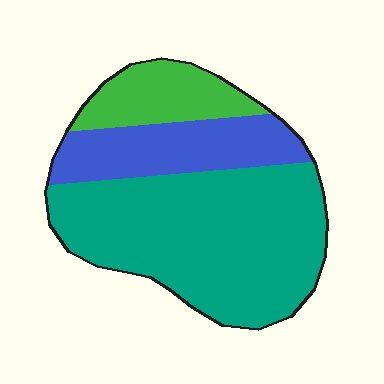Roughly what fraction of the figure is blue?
Blue takes up about one quarter (1/4) of the figure.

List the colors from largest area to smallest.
From largest to smallest: teal, blue, green.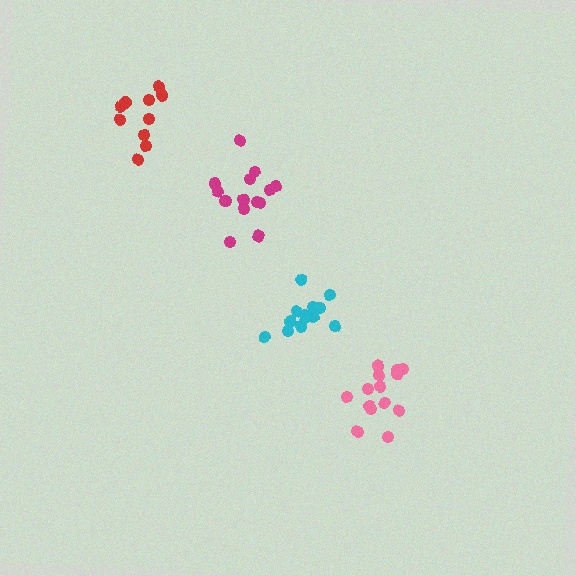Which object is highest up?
The red cluster is topmost.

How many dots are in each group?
Group 1: 14 dots, Group 2: 14 dots, Group 3: 13 dots, Group 4: 10 dots (51 total).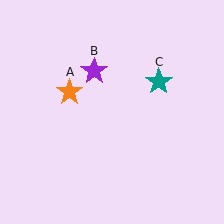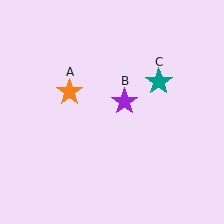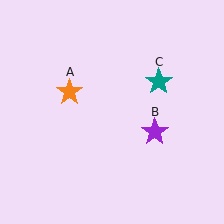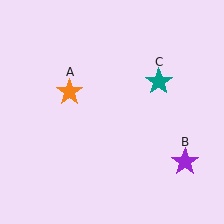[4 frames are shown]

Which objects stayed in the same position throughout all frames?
Orange star (object A) and teal star (object C) remained stationary.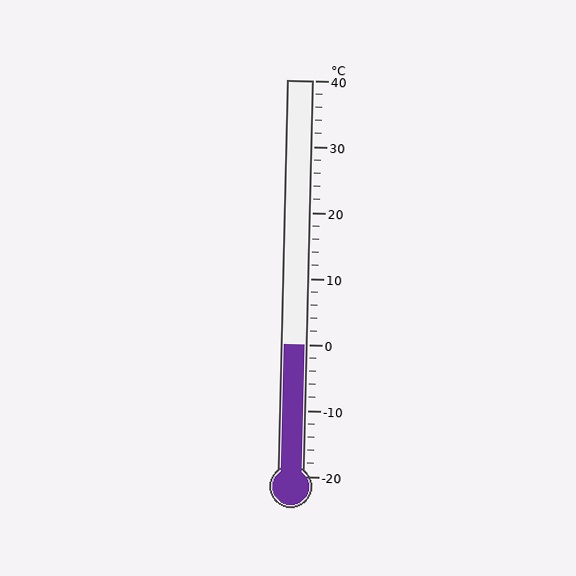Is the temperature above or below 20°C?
The temperature is below 20°C.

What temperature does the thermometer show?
The thermometer shows approximately 0°C.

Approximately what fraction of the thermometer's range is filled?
The thermometer is filled to approximately 35% of its range.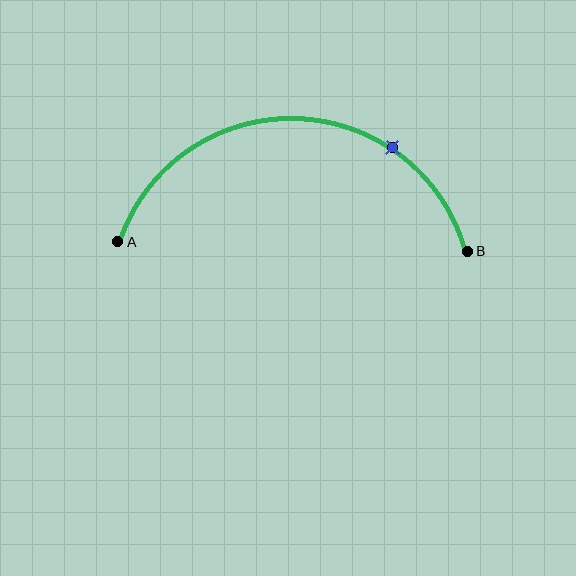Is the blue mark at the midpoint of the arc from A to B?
No. The blue mark lies on the arc but is closer to endpoint B. The arc midpoint would be at the point on the curve equidistant along the arc from both A and B.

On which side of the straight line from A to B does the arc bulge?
The arc bulges above the straight line connecting A and B.